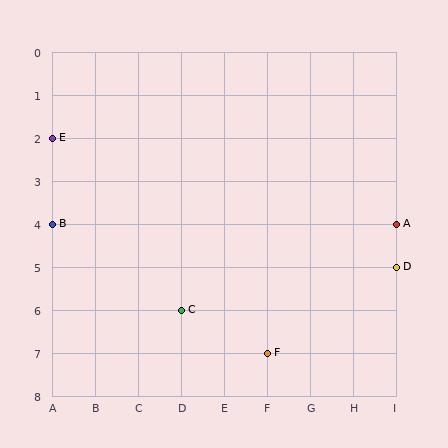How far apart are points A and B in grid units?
Points A and B are 8 columns apart.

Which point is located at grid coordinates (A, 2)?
Point E is at (A, 2).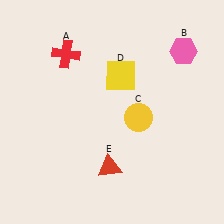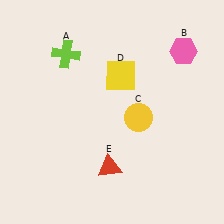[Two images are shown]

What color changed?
The cross (A) changed from red in Image 1 to lime in Image 2.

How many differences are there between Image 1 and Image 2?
There is 1 difference between the two images.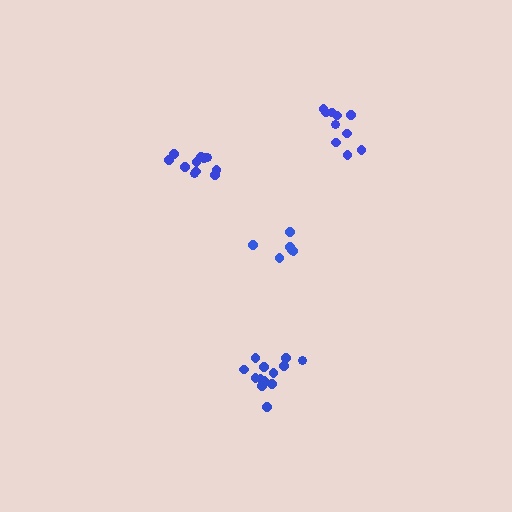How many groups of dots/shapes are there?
There are 4 groups.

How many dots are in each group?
Group 1: 13 dots, Group 2: 7 dots, Group 3: 10 dots, Group 4: 11 dots (41 total).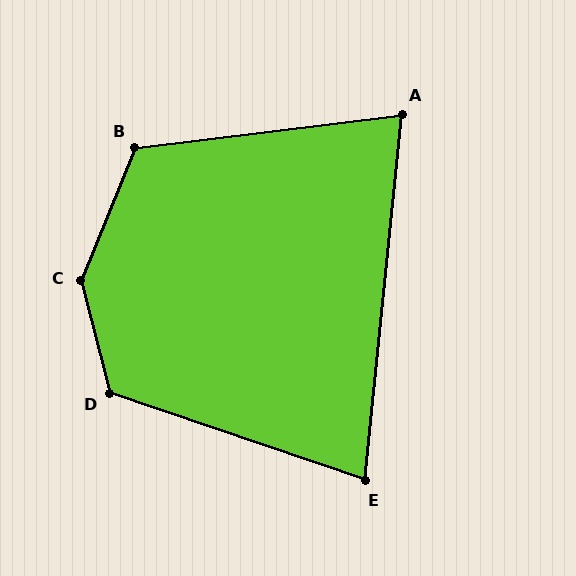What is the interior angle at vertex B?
Approximately 119 degrees (obtuse).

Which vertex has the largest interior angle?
C, at approximately 143 degrees.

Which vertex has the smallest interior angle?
E, at approximately 77 degrees.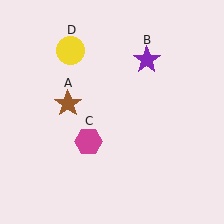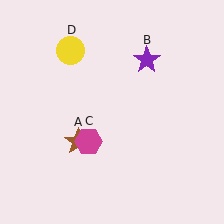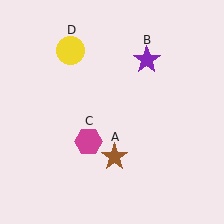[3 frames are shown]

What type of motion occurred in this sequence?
The brown star (object A) rotated counterclockwise around the center of the scene.